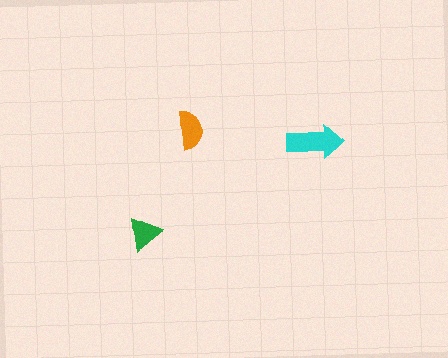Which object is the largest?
The cyan arrow.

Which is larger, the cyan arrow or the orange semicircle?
The cyan arrow.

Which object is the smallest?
The green triangle.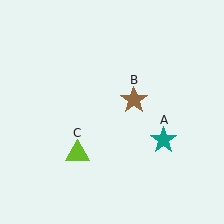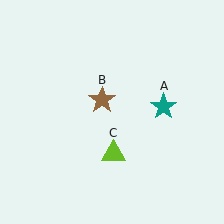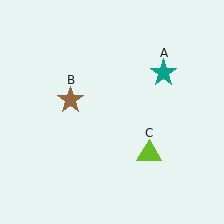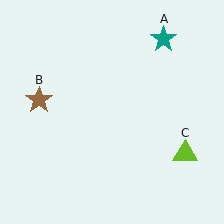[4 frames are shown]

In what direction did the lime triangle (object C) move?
The lime triangle (object C) moved right.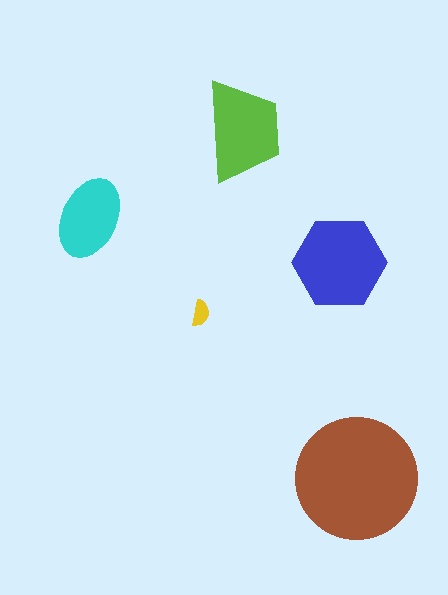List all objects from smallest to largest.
The yellow semicircle, the cyan ellipse, the lime trapezoid, the blue hexagon, the brown circle.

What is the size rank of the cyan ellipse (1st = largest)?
4th.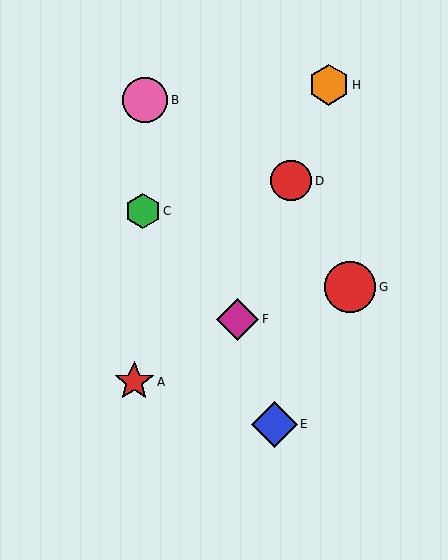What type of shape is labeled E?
Shape E is a blue diamond.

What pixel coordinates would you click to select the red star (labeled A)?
Click at (134, 382) to select the red star A.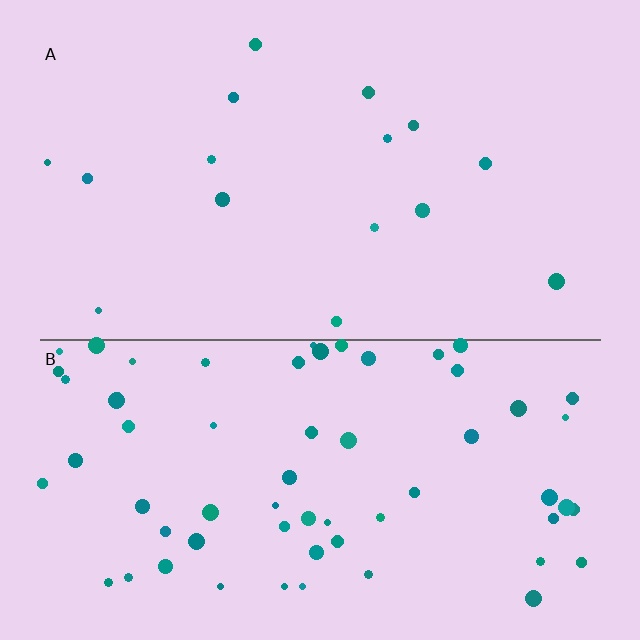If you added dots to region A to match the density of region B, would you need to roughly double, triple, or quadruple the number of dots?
Approximately quadruple.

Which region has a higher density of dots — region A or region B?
B (the bottom).